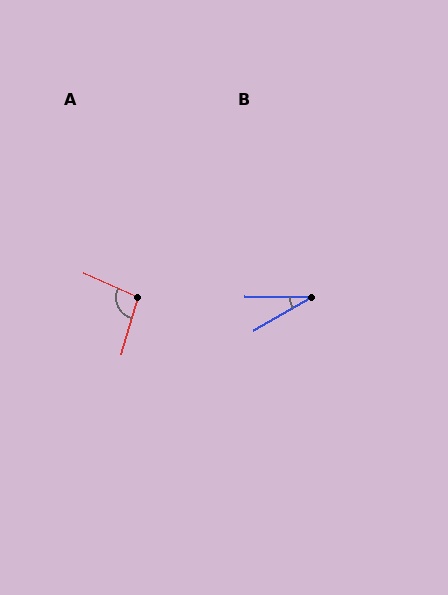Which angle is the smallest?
B, at approximately 30 degrees.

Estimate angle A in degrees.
Approximately 98 degrees.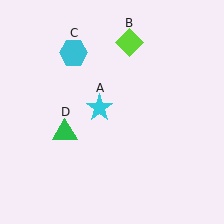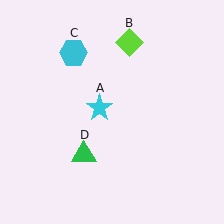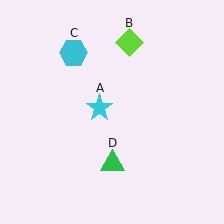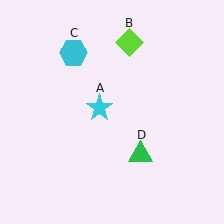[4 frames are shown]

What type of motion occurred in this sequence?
The green triangle (object D) rotated counterclockwise around the center of the scene.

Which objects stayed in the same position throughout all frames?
Cyan star (object A) and lime diamond (object B) and cyan hexagon (object C) remained stationary.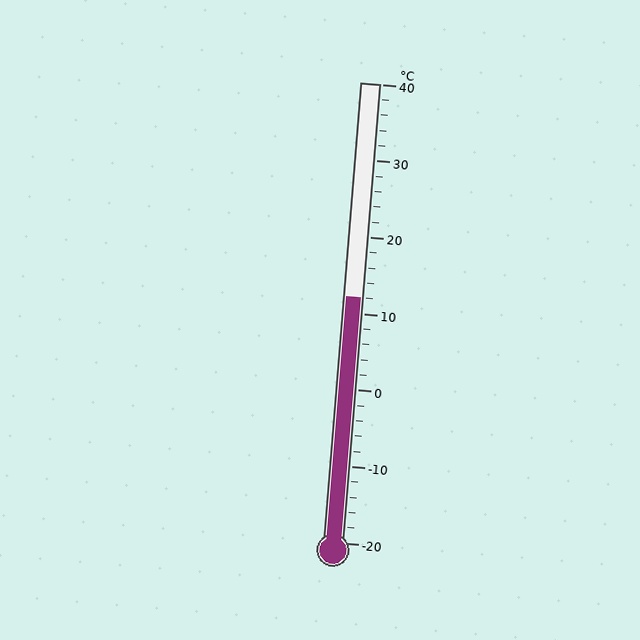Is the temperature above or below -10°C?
The temperature is above -10°C.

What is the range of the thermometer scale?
The thermometer scale ranges from -20°C to 40°C.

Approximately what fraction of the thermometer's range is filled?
The thermometer is filled to approximately 55% of its range.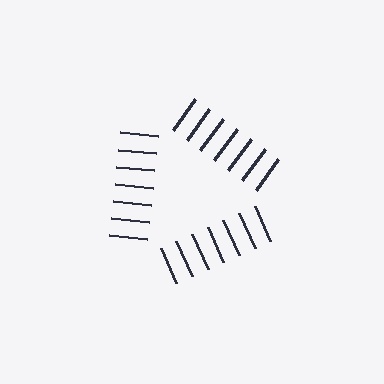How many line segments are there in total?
21 — 7 along each of the 3 edges.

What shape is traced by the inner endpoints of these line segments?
An illusory triangle — the line segments terminate on its edges but no continuous stroke is drawn.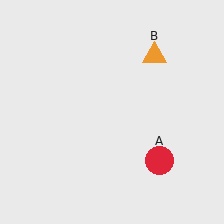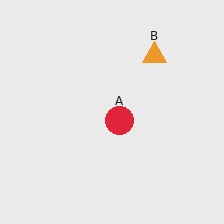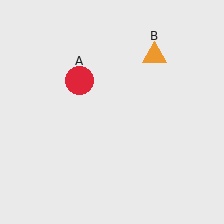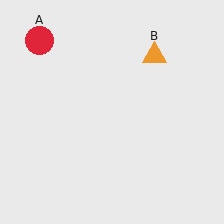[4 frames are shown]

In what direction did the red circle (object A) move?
The red circle (object A) moved up and to the left.